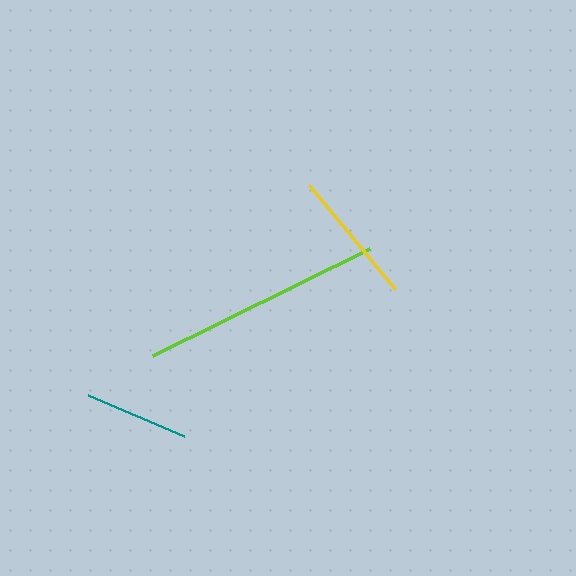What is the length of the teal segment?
The teal segment is approximately 104 pixels long.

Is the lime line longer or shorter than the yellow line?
The lime line is longer than the yellow line.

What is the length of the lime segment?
The lime segment is approximately 241 pixels long.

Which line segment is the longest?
The lime line is the longest at approximately 241 pixels.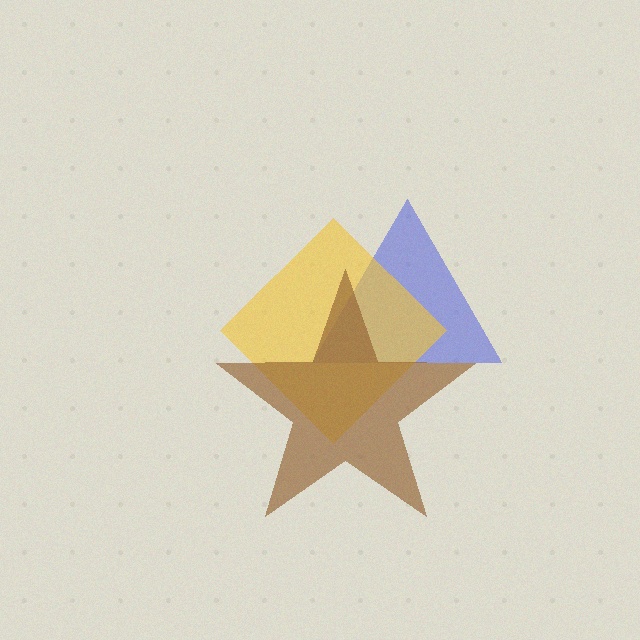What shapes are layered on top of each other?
The layered shapes are: a blue triangle, a yellow diamond, a brown star.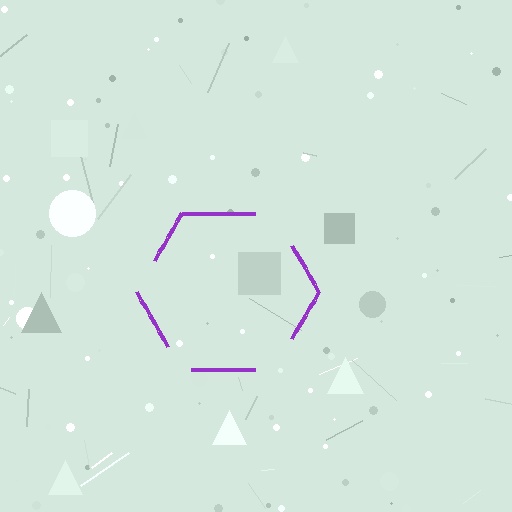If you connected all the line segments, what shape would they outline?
They would outline a hexagon.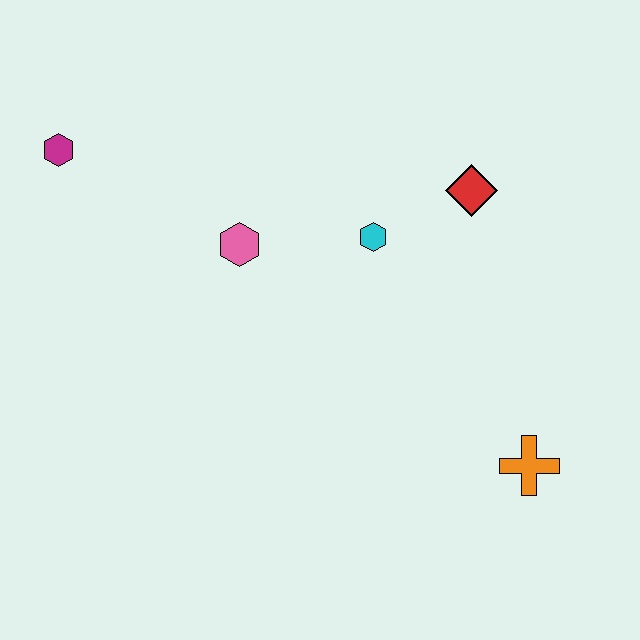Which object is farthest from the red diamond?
The magenta hexagon is farthest from the red diamond.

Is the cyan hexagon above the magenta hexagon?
No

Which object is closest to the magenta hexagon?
The pink hexagon is closest to the magenta hexagon.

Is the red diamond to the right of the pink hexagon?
Yes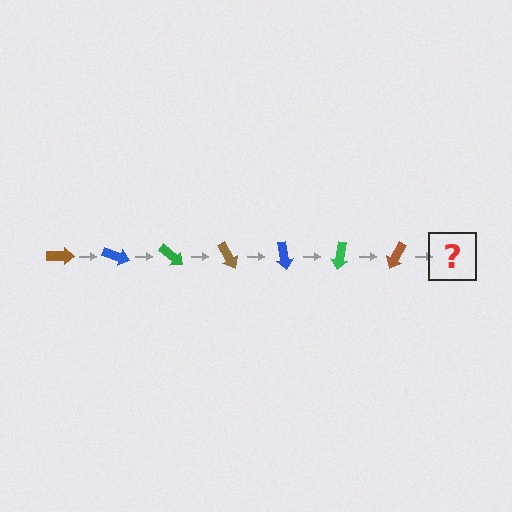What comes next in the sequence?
The next element should be a blue arrow, rotated 140 degrees from the start.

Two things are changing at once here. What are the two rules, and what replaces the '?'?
The two rules are that it rotates 20 degrees each step and the color cycles through brown, blue, and green. The '?' should be a blue arrow, rotated 140 degrees from the start.